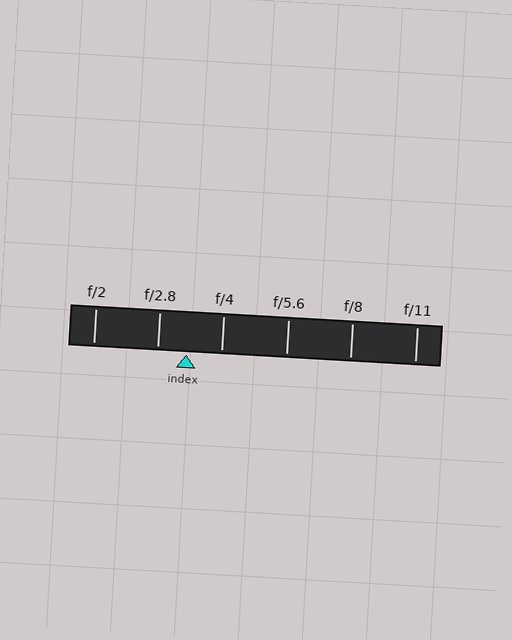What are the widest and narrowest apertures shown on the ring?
The widest aperture shown is f/2 and the narrowest is f/11.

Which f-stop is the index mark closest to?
The index mark is closest to f/2.8.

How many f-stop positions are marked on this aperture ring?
There are 6 f-stop positions marked.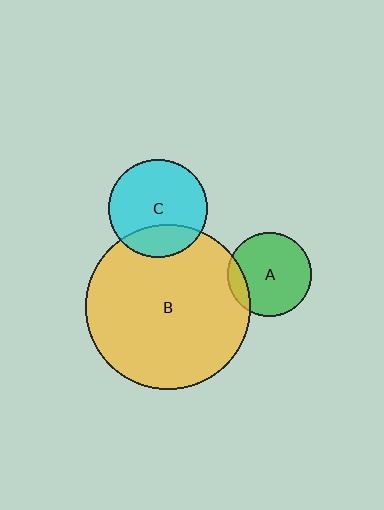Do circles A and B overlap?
Yes.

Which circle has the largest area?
Circle B (yellow).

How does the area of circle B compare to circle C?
Approximately 2.8 times.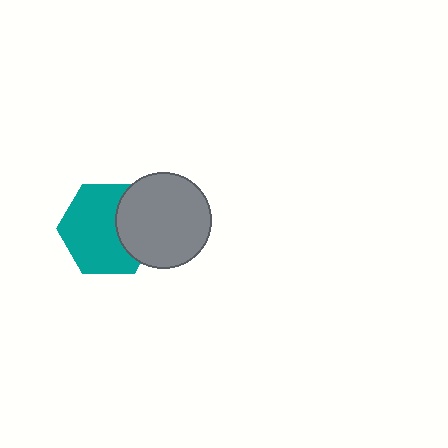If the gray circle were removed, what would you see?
You would see the complete teal hexagon.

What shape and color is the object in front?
The object in front is a gray circle.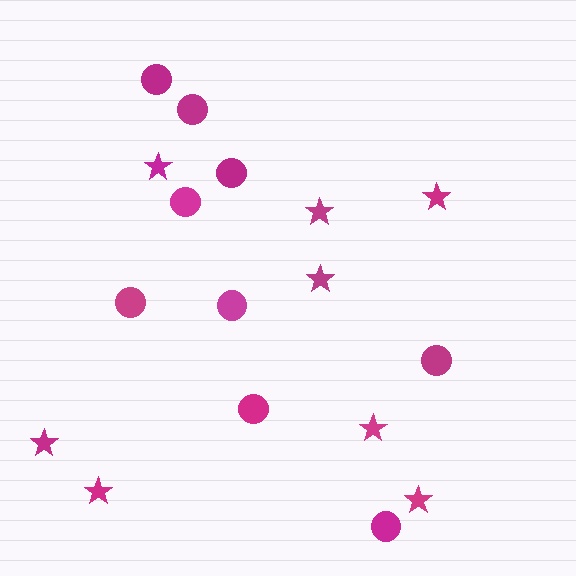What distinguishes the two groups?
There are 2 groups: one group of circles (9) and one group of stars (8).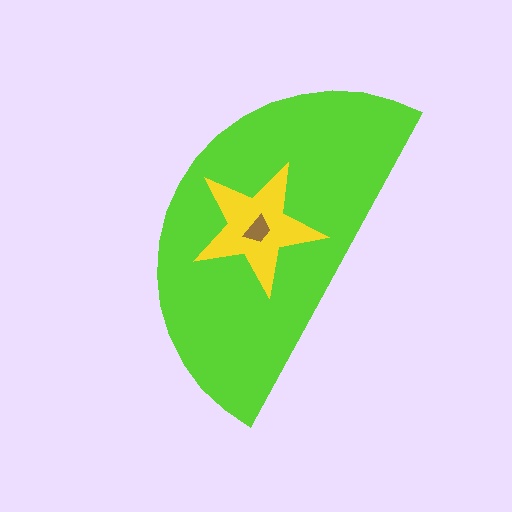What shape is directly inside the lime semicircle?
The yellow star.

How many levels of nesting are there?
3.